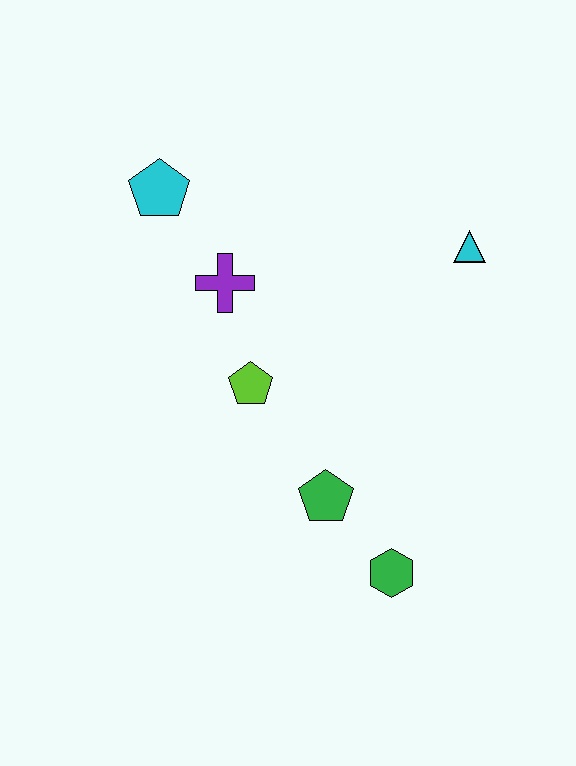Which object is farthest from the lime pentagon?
The cyan triangle is farthest from the lime pentagon.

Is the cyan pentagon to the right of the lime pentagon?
No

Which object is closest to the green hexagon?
The green pentagon is closest to the green hexagon.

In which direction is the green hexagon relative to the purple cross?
The green hexagon is below the purple cross.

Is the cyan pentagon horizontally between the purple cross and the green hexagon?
No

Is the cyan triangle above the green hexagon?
Yes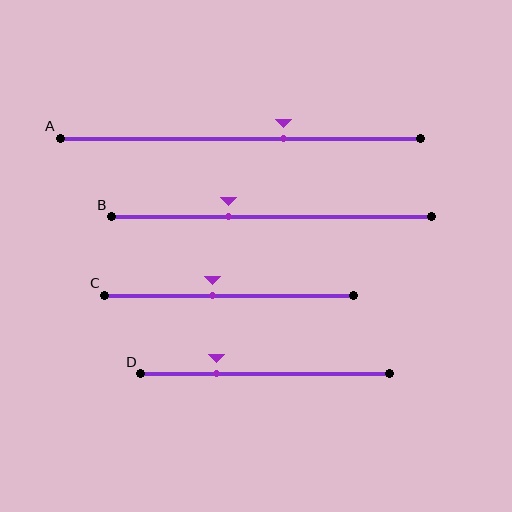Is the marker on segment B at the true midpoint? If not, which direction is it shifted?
No, the marker on segment B is shifted to the left by about 13% of the segment length.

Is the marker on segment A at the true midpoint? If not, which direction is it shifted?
No, the marker on segment A is shifted to the right by about 12% of the segment length.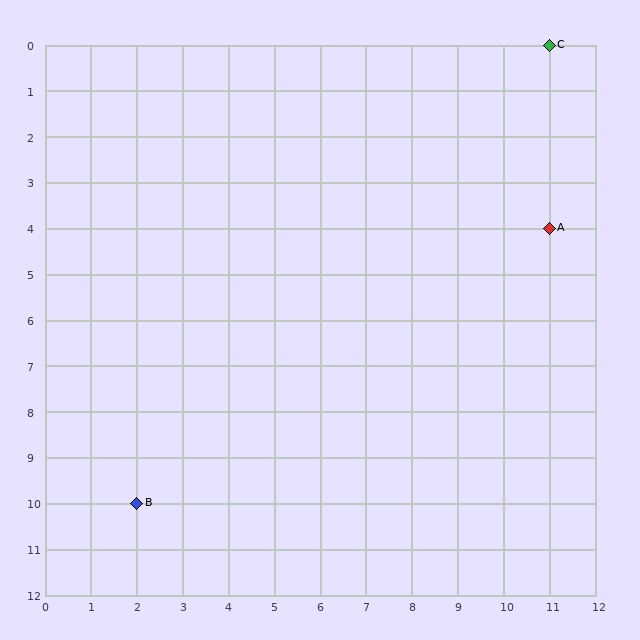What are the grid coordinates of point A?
Point A is at grid coordinates (11, 4).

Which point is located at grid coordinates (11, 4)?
Point A is at (11, 4).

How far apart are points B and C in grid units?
Points B and C are 9 columns and 10 rows apart (about 13.5 grid units diagonally).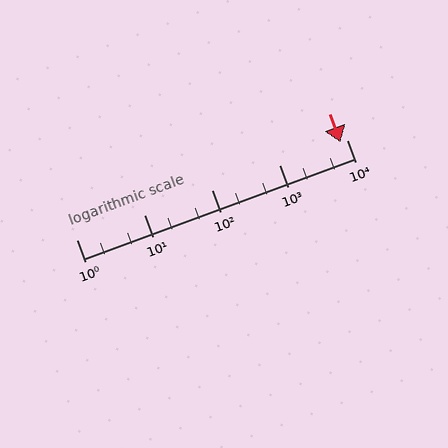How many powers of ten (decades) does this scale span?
The scale spans 4 decades, from 1 to 10000.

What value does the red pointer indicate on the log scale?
The pointer indicates approximately 8100.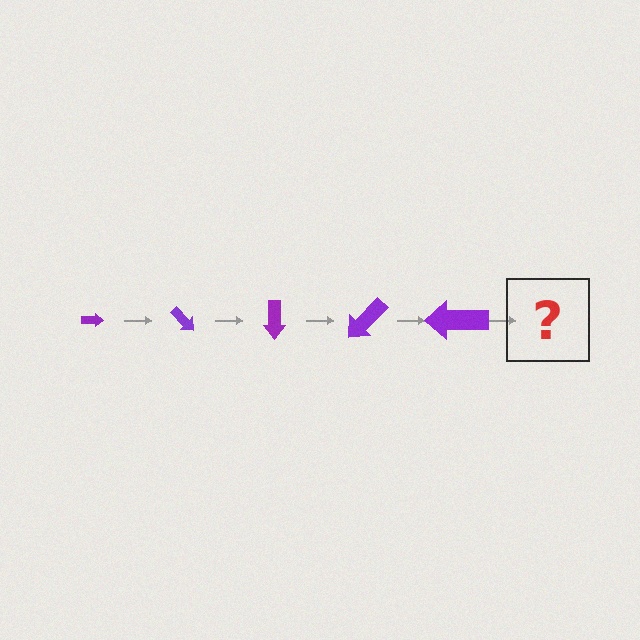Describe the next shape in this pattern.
It should be an arrow, larger than the previous one and rotated 225 degrees from the start.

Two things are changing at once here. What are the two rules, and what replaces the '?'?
The two rules are that the arrow grows larger each step and it rotates 45 degrees each step. The '?' should be an arrow, larger than the previous one and rotated 225 degrees from the start.